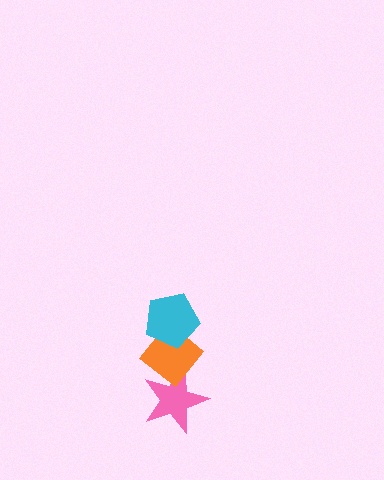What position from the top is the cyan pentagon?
The cyan pentagon is 1st from the top.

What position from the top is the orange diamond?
The orange diamond is 2nd from the top.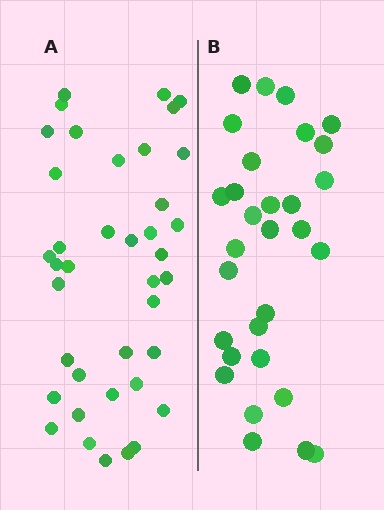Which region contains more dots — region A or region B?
Region A (the left region) has more dots.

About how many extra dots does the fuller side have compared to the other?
Region A has roughly 8 or so more dots than region B.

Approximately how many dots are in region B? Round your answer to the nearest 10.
About 30 dots.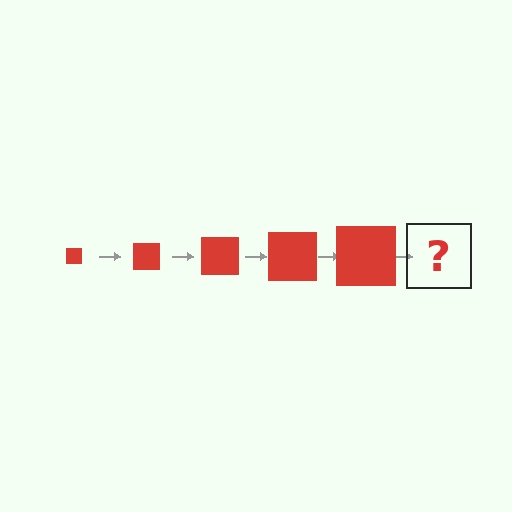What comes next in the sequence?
The next element should be a red square, larger than the previous one.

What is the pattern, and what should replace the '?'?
The pattern is that the square gets progressively larger each step. The '?' should be a red square, larger than the previous one.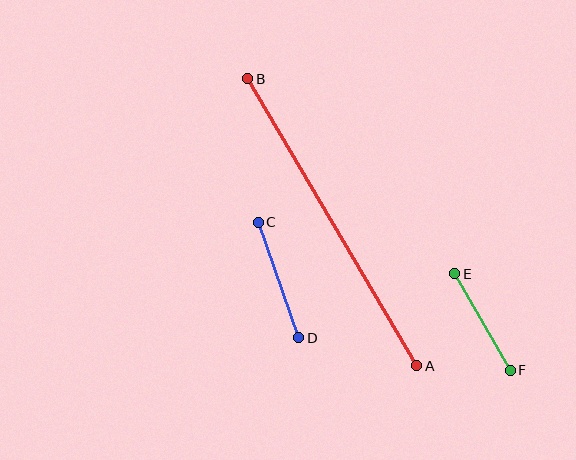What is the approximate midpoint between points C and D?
The midpoint is at approximately (278, 280) pixels.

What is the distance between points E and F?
The distance is approximately 111 pixels.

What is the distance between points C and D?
The distance is approximately 123 pixels.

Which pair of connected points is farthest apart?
Points A and B are farthest apart.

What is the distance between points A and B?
The distance is approximately 333 pixels.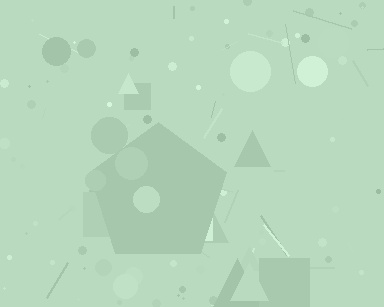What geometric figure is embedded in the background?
A pentagon is embedded in the background.